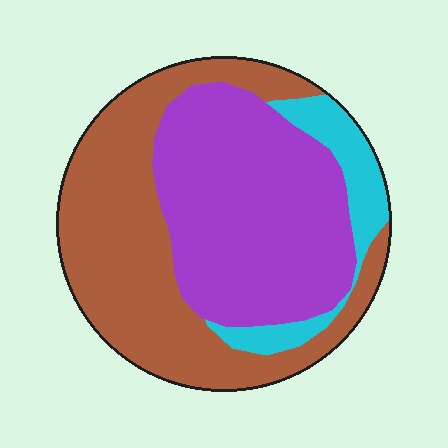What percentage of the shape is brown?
Brown takes up between a third and a half of the shape.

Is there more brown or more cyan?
Brown.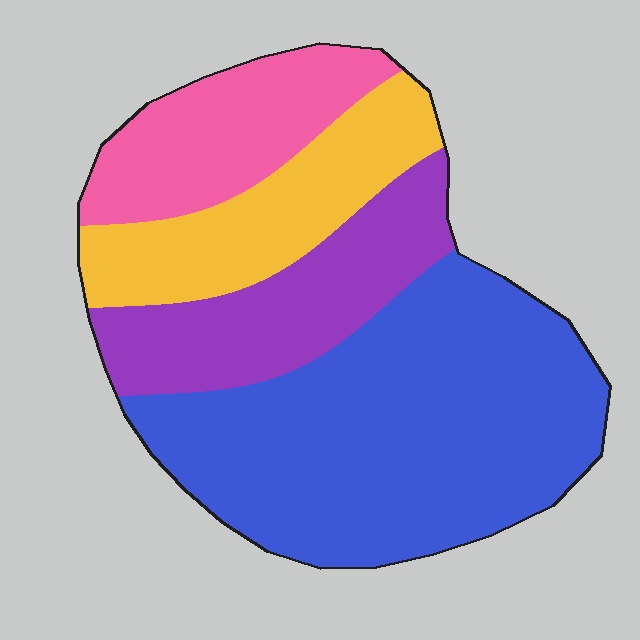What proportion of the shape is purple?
Purple covers around 20% of the shape.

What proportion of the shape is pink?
Pink covers 16% of the shape.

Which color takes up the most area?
Blue, at roughly 50%.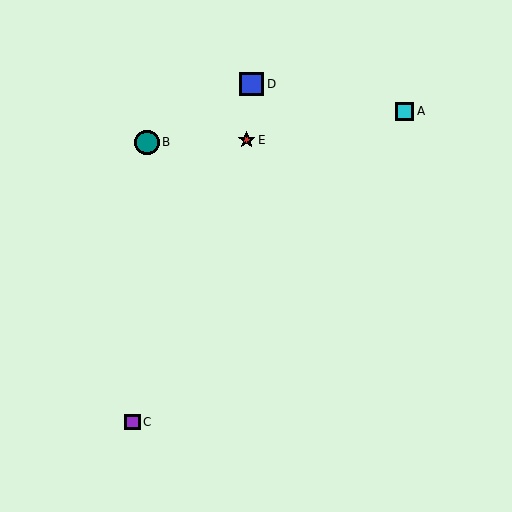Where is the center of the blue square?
The center of the blue square is at (252, 84).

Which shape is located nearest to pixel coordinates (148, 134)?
The teal circle (labeled B) at (147, 142) is nearest to that location.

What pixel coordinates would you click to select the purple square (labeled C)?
Click at (132, 422) to select the purple square C.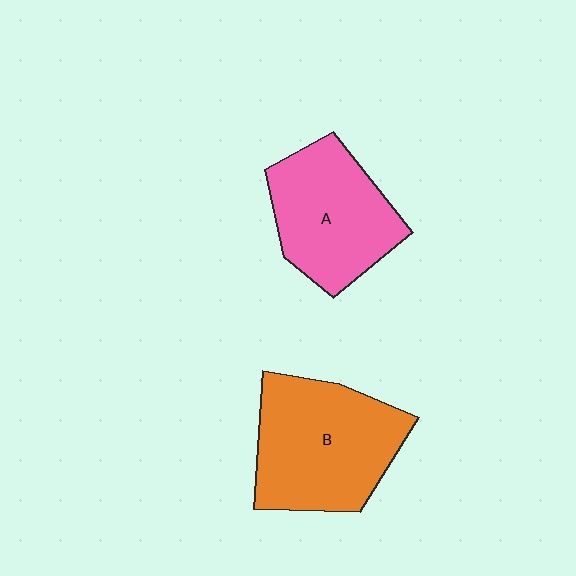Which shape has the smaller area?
Shape A (pink).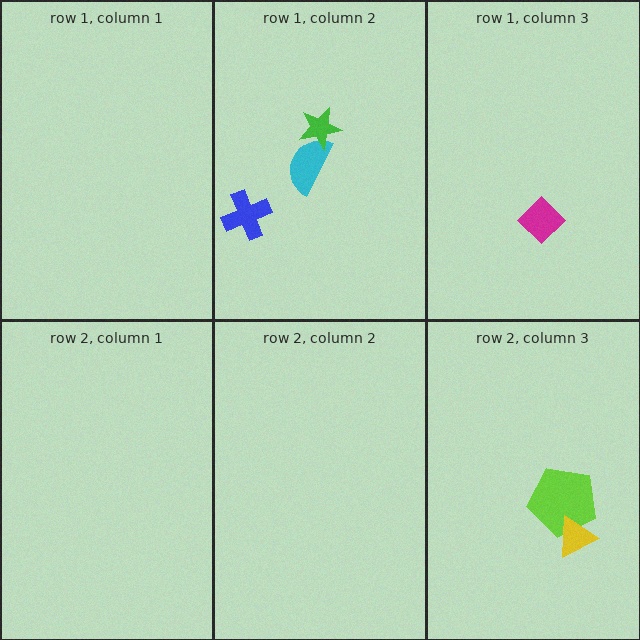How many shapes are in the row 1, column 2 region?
3.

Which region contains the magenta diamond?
The row 1, column 3 region.